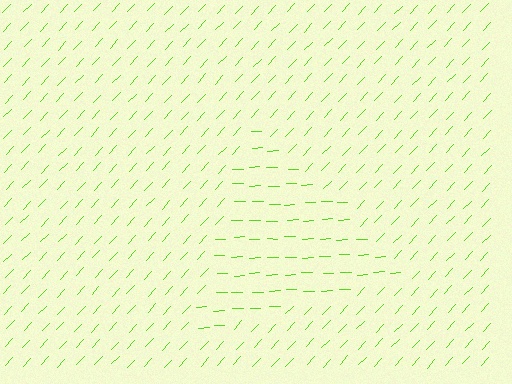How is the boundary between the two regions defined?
The boundary is defined purely by a change in line orientation (approximately 45 degrees difference). All lines are the same color and thickness.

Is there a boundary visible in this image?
Yes, there is a texture boundary formed by a change in line orientation.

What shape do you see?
I see a triangle.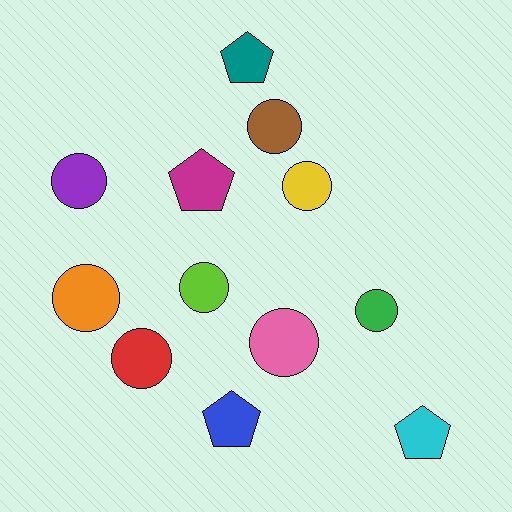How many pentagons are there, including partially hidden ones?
There are 4 pentagons.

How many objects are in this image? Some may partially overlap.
There are 12 objects.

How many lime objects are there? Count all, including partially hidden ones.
There is 1 lime object.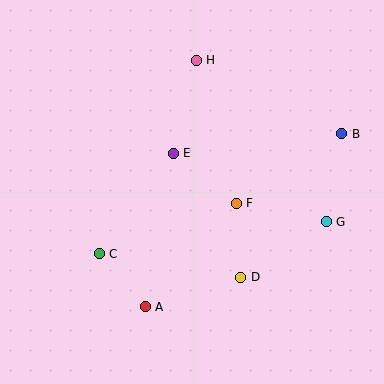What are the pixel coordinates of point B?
Point B is at (342, 134).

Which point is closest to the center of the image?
Point E at (173, 153) is closest to the center.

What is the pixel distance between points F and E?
The distance between F and E is 80 pixels.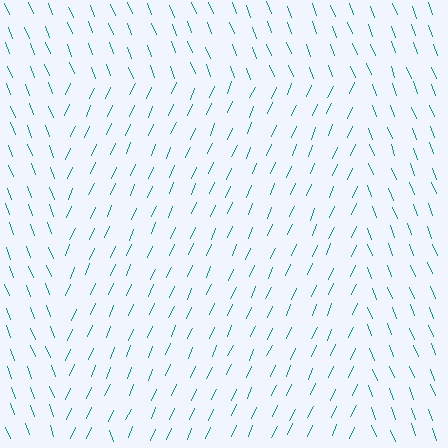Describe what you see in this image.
The image is filled with small teal line segments. A rectangle region in the image has lines oriented differently from the surrounding lines, creating a visible texture boundary.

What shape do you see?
I see a rectangle.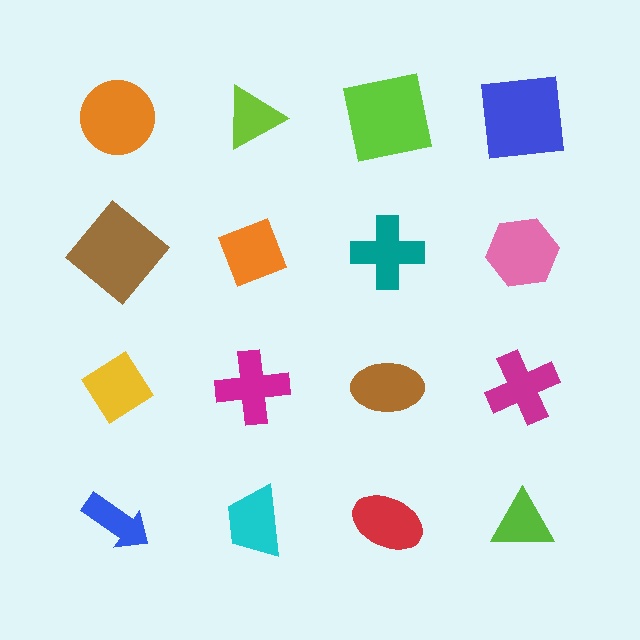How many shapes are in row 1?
4 shapes.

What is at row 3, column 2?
A magenta cross.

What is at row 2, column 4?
A pink hexagon.